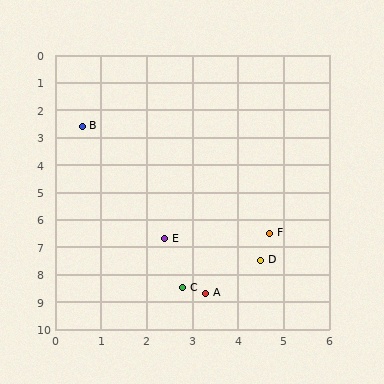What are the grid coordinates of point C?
Point C is at approximately (2.8, 8.5).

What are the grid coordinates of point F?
Point F is at approximately (4.7, 6.5).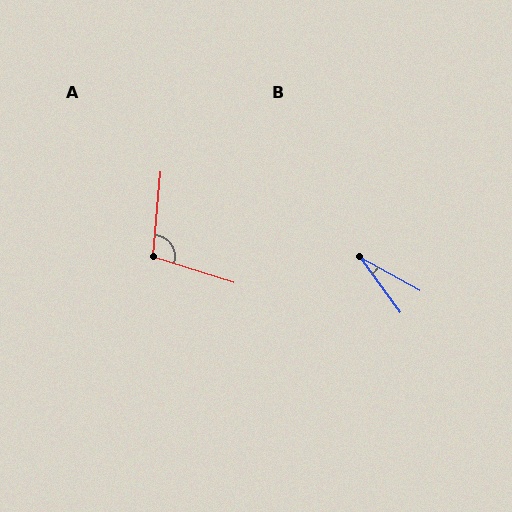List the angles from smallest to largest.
B (25°), A (102°).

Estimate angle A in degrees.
Approximately 102 degrees.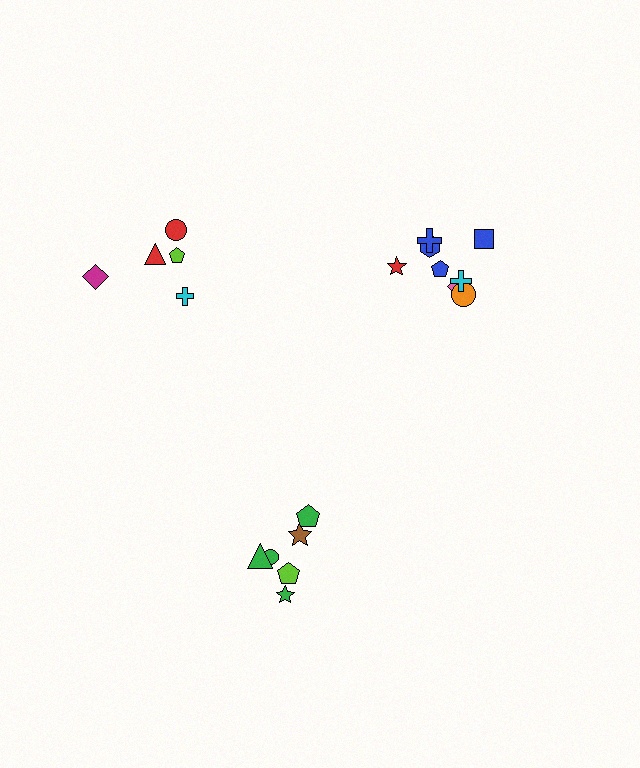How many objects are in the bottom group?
There are 6 objects.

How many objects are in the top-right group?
There are 8 objects.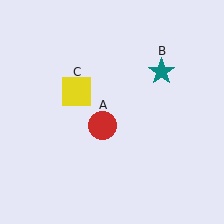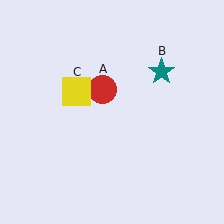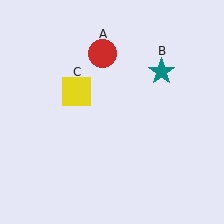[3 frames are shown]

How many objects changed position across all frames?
1 object changed position: red circle (object A).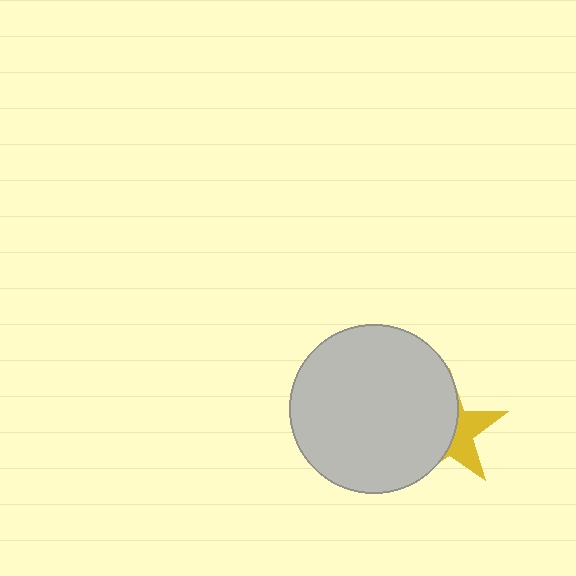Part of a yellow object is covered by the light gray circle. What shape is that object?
It is a star.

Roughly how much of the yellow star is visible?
A small part of it is visible (roughly 39%).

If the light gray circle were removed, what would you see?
You would see the complete yellow star.